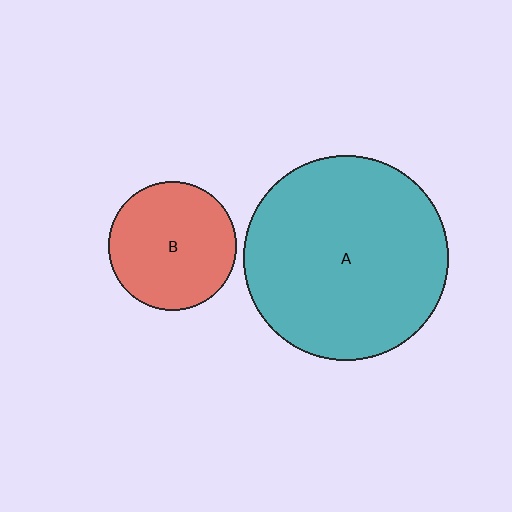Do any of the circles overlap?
No, none of the circles overlap.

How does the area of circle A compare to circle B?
Approximately 2.6 times.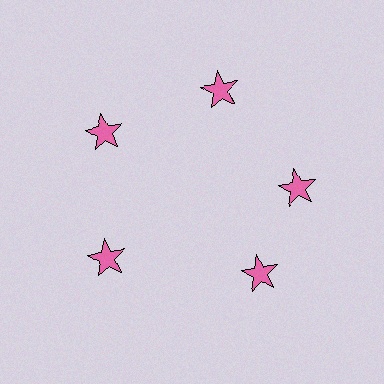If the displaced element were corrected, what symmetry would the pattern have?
It would have 5-fold rotational symmetry — the pattern would map onto itself every 72 degrees.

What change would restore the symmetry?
The symmetry would be restored by rotating it back into even spacing with its neighbors so that all 5 stars sit at equal angles and equal distance from the center.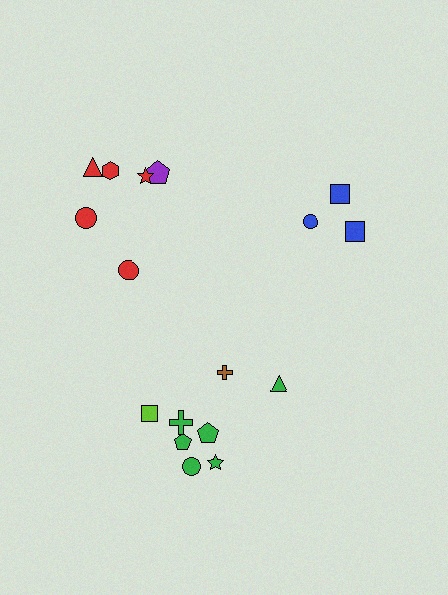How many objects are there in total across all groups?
There are 17 objects.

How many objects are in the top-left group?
There are 6 objects.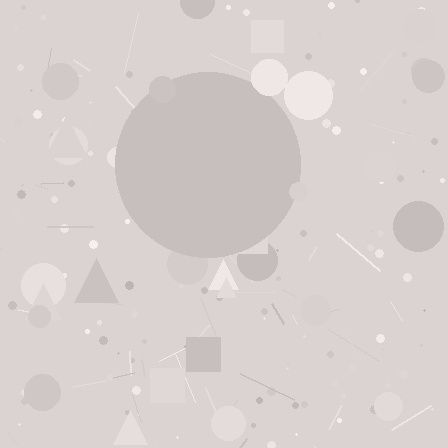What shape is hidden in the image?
A circle is hidden in the image.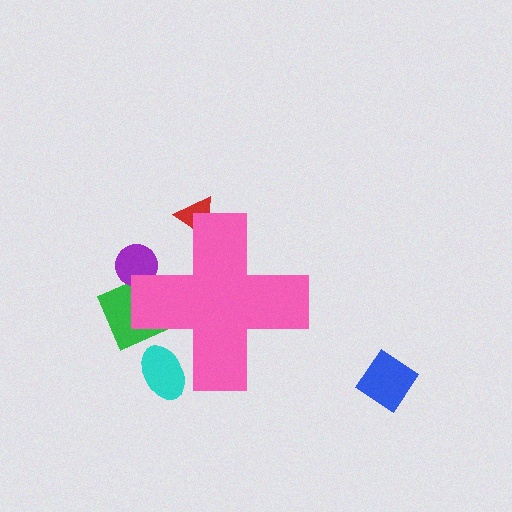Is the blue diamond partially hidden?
No, the blue diamond is fully visible.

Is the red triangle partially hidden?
Yes, the red triangle is partially hidden behind the pink cross.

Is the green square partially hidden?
Yes, the green square is partially hidden behind the pink cross.